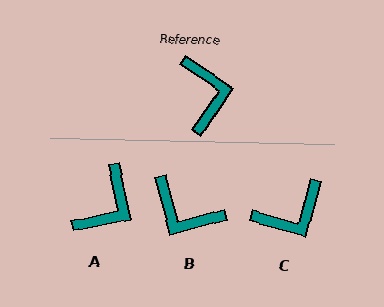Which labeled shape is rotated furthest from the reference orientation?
B, about 131 degrees away.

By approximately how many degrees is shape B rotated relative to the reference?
Approximately 131 degrees clockwise.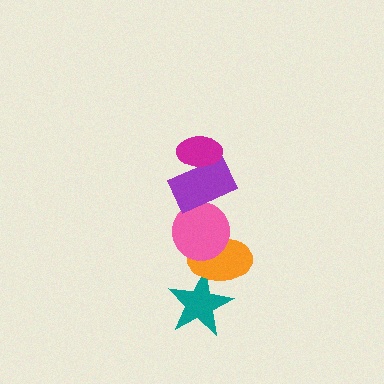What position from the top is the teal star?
The teal star is 5th from the top.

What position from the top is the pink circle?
The pink circle is 3rd from the top.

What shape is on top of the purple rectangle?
The magenta ellipse is on top of the purple rectangle.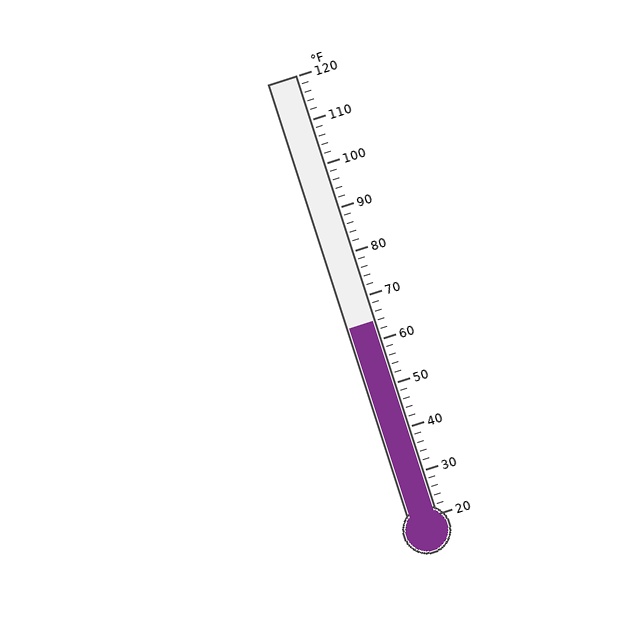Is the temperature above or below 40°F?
The temperature is above 40°F.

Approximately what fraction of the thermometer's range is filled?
The thermometer is filled to approximately 45% of its range.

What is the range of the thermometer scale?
The thermometer scale ranges from 20°F to 120°F.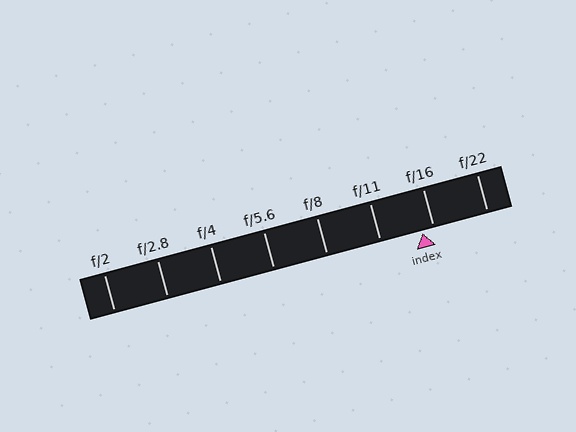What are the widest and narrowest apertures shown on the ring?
The widest aperture shown is f/2 and the narrowest is f/22.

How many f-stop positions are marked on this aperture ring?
There are 8 f-stop positions marked.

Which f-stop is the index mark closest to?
The index mark is closest to f/16.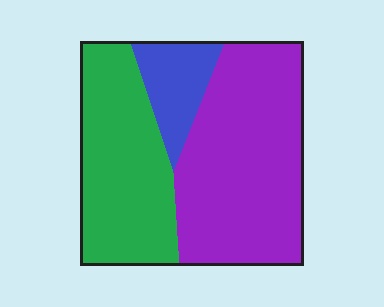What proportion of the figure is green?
Green takes up between a third and a half of the figure.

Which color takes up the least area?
Blue, at roughly 10%.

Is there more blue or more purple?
Purple.